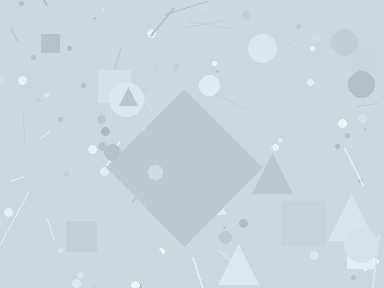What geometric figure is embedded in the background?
A diamond is embedded in the background.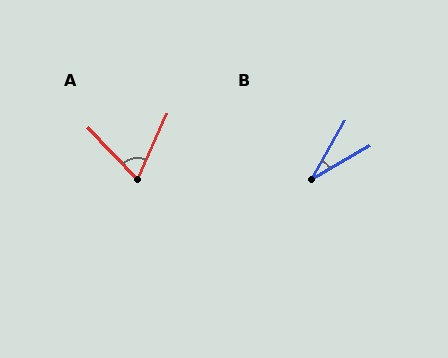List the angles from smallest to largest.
B (30°), A (68°).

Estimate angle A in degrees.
Approximately 68 degrees.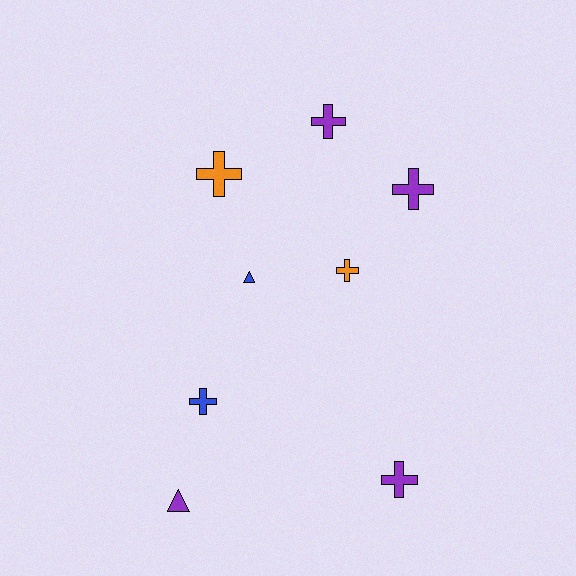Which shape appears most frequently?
Cross, with 6 objects.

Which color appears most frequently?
Purple, with 4 objects.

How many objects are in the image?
There are 8 objects.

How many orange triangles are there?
There are no orange triangles.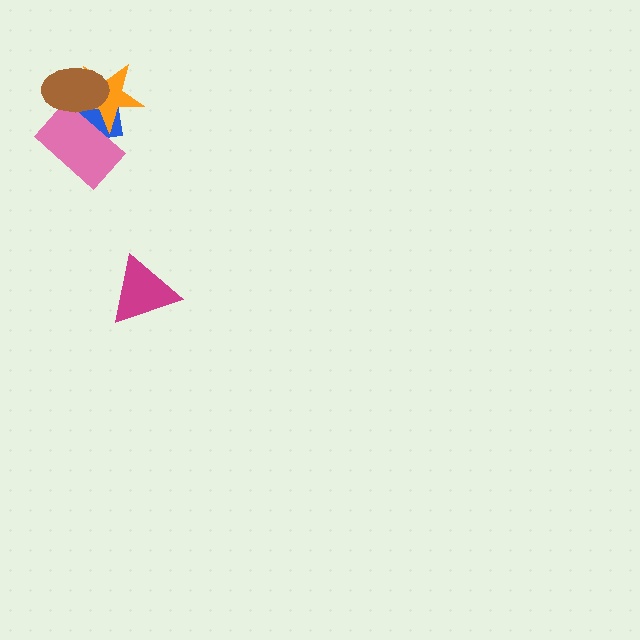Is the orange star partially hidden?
Yes, it is partially covered by another shape.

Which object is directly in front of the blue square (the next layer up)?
The pink rectangle is directly in front of the blue square.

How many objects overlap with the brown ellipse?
3 objects overlap with the brown ellipse.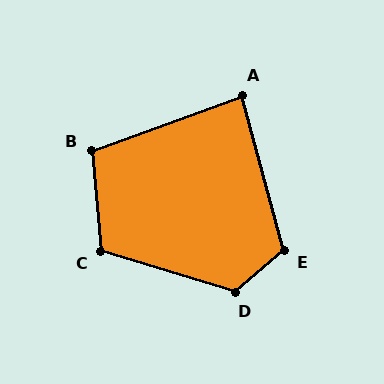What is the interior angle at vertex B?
Approximately 105 degrees (obtuse).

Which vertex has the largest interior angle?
D, at approximately 123 degrees.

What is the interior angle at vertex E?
Approximately 116 degrees (obtuse).